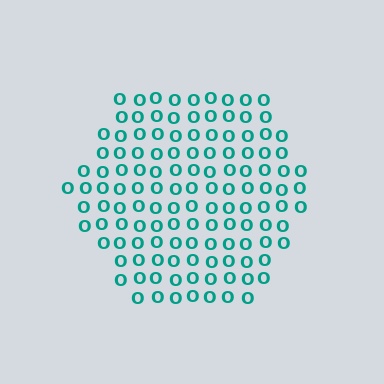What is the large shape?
The large shape is a hexagon.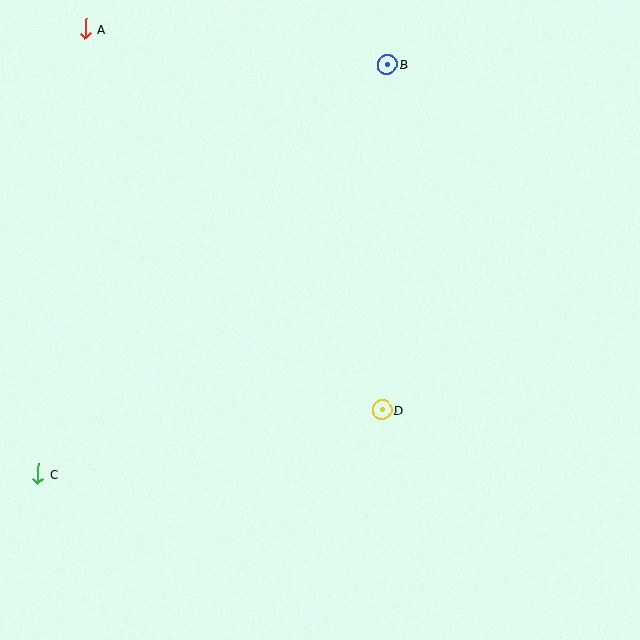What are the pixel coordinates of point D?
Point D is at (382, 410).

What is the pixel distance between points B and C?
The distance between B and C is 539 pixels.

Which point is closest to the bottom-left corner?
Point C is closest to the bottom-left corner.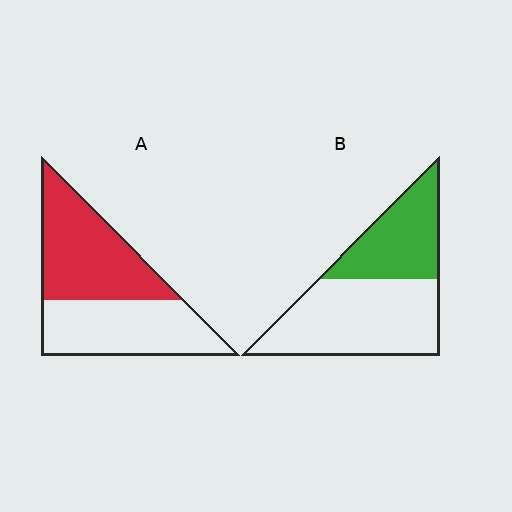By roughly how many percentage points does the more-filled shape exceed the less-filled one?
By roughly 15 percentage points (A over B).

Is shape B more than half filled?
No.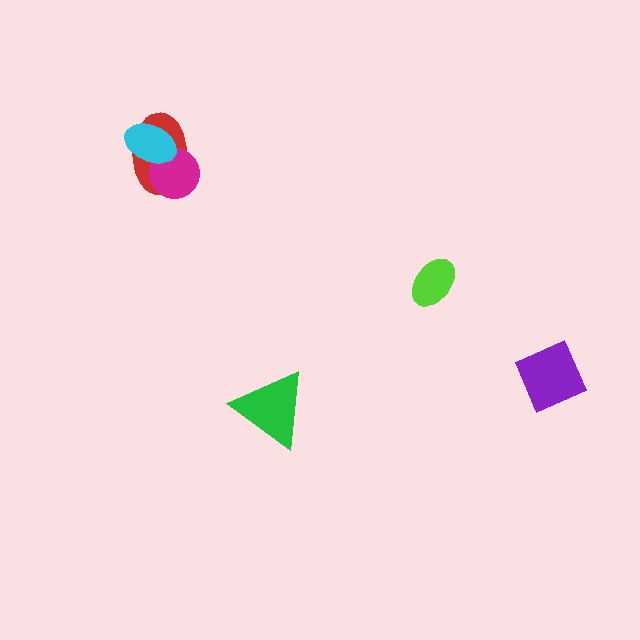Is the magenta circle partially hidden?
Yes, it is partially covered by another shape.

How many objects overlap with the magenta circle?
2 objects overlap with the magenta circle.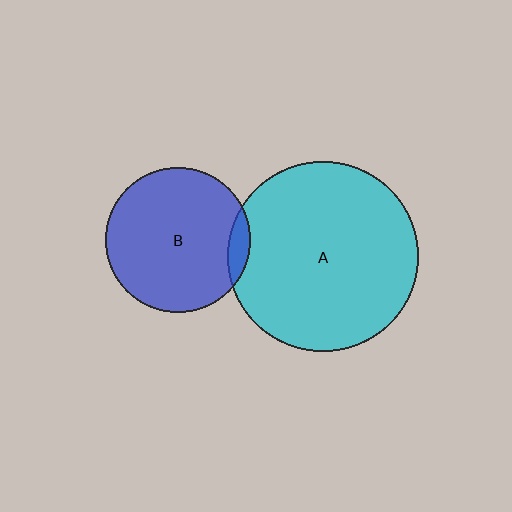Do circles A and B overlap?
Yes.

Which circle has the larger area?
Circle A (cyan).